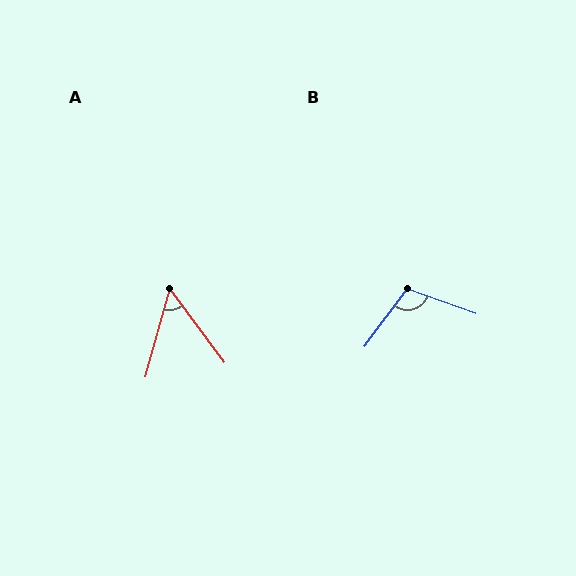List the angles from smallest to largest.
A (53°), B (107°).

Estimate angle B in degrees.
Approximately 107 degrees.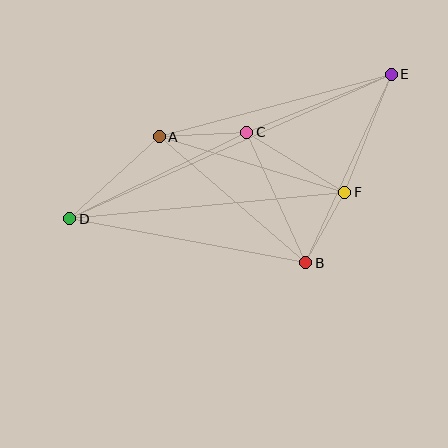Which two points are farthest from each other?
Points D and E are farthest from each other.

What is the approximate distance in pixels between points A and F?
The distance between A and F is approximately 194 pixels.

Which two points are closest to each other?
Points B and F are closest to each other.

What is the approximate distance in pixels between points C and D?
The distance between C and D is approximately 197 pixels.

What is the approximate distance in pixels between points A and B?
The distance between A and B is approximately 193 pixels.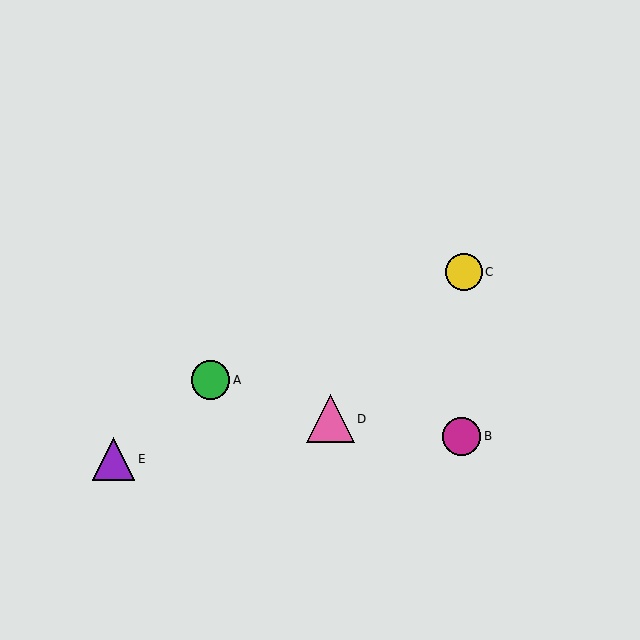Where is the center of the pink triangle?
The center of the pink triangle is at (330, 419).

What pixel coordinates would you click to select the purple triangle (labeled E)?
Click at (114, 459) to select the purple triangle E.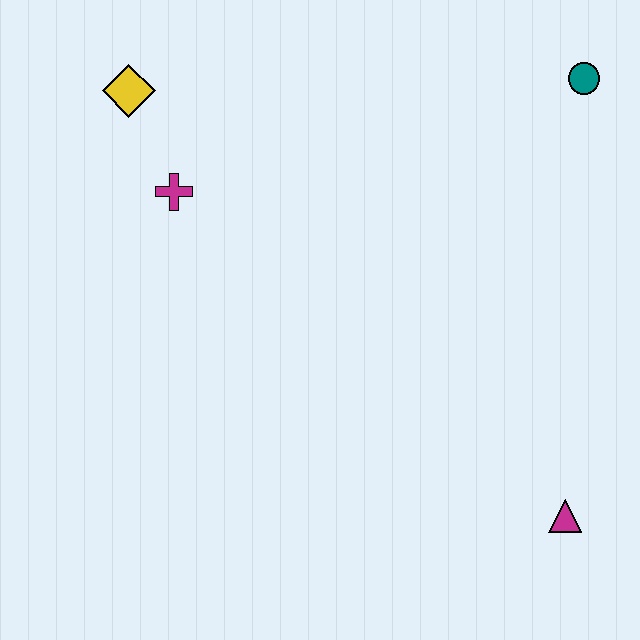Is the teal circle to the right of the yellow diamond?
Yes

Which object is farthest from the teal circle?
The yellow diamond is farthest from the teal circle.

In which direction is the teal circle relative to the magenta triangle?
The teal circle is above the magenta triangle.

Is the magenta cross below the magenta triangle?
No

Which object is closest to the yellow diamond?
The magenta cross is closest to the yellow diamond.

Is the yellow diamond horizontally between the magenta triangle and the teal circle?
No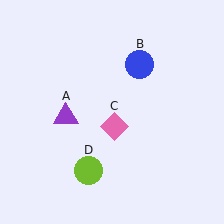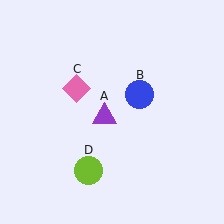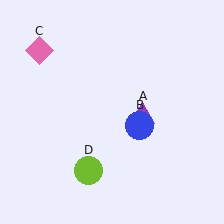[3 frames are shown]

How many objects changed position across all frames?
3 objects changed position: purple triangle (object A), blue circle (object B), pink diamond (object C).